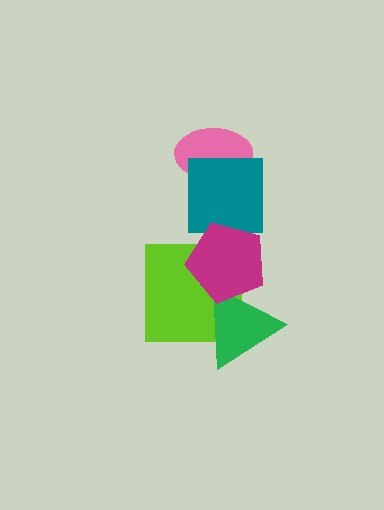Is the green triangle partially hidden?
Yes, it is partially covered by another shape.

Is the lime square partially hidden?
Yes, it is partially covered by another shape.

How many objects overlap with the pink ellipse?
1 object overlaps with the pink ellipse.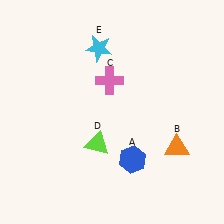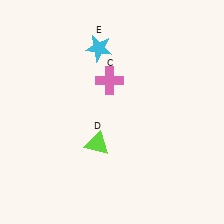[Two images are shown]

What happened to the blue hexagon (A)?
The blue hexagon (A) was removed in Image 2. It was in the bottom-right area of Image 1.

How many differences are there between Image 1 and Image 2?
There are 2 differences between the two images.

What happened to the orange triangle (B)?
The orange triangle (B) was removed in Image 2. It was in the bottom-right area of Image 1.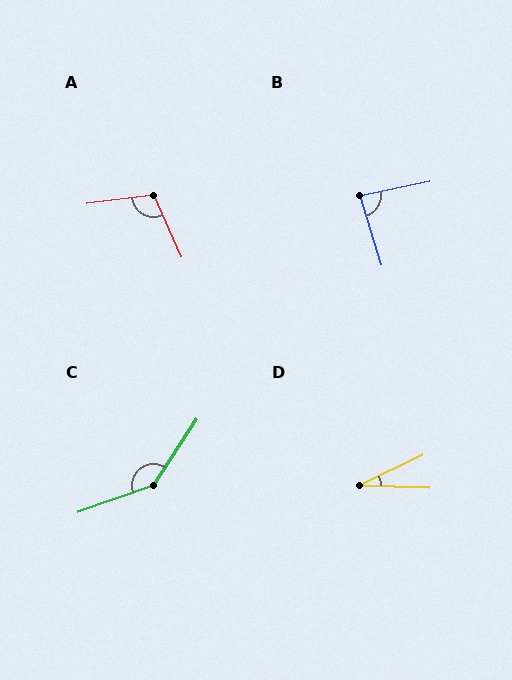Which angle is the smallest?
D, at approximately 28 degrees.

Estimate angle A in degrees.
Approximately 107 degrees.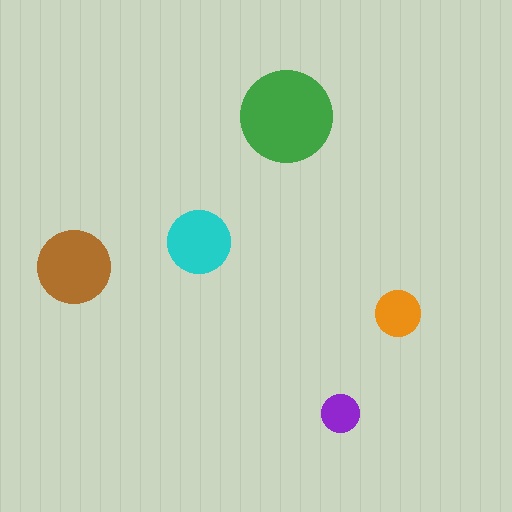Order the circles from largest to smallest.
the green one, the brown one, the cyan one, the orange one, the purple one.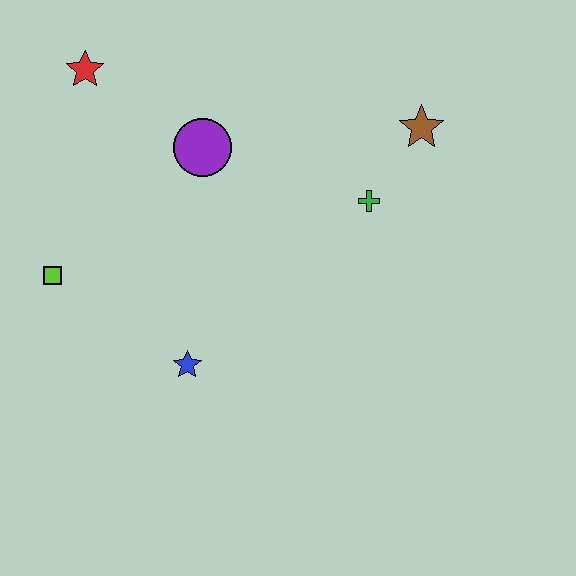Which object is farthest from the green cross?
The lime square is farthest from the green cross.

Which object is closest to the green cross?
The brown star is closest to the green cross.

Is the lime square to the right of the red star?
No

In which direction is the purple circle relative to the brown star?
The purple circle is to the left of the brown star.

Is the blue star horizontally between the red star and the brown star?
Yes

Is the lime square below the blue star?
No